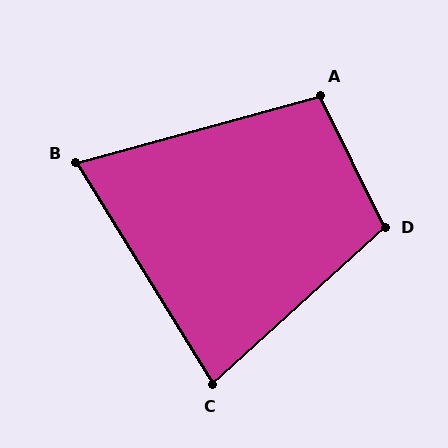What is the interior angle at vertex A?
Approximately 101 degrees (obtuse).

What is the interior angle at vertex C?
Approximately 79 degrees (acute).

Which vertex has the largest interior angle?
D, at approximately 106 degrees.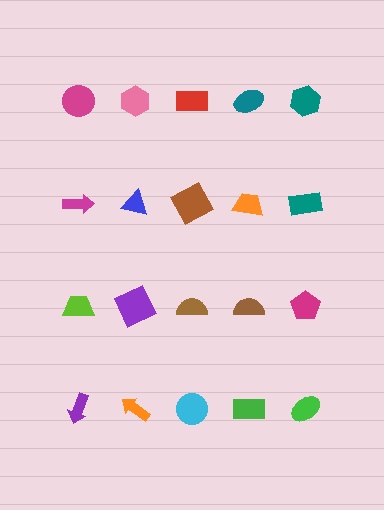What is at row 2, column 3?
A brown square.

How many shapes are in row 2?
5 shapes.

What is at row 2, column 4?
An orange trapezoid.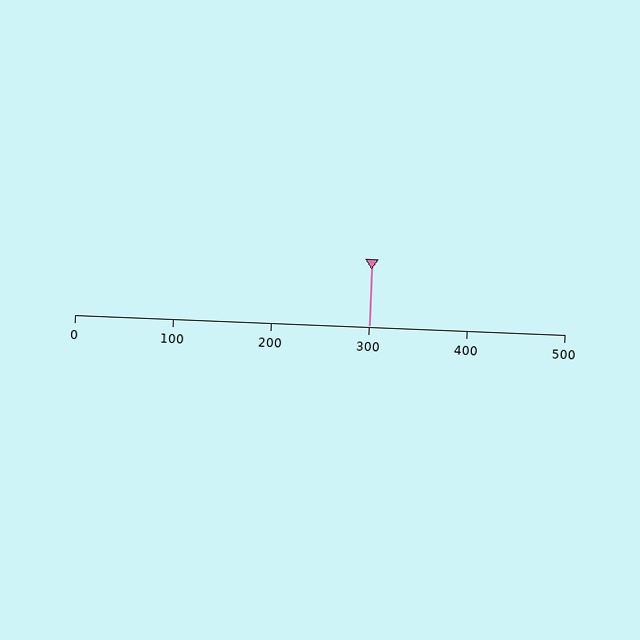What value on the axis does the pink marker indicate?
The marker indicates approximately 300.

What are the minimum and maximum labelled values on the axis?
The axis runs from 0 to 500.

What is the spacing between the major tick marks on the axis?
The major ticks are spaced 100 apart.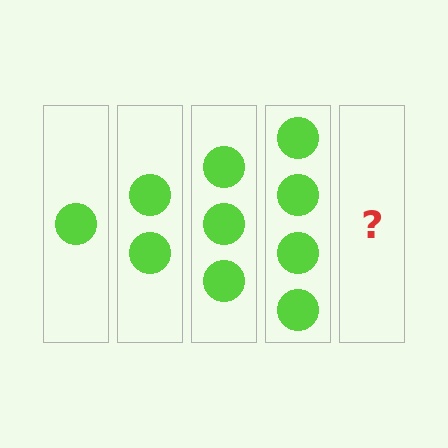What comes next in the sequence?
The next element should be 5 circles.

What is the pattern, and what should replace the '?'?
The pattern is that each step adds one more circle. The '?' should be 5 circles.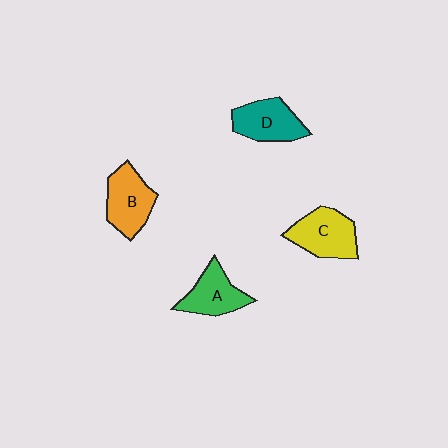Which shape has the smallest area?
Shape A (green).